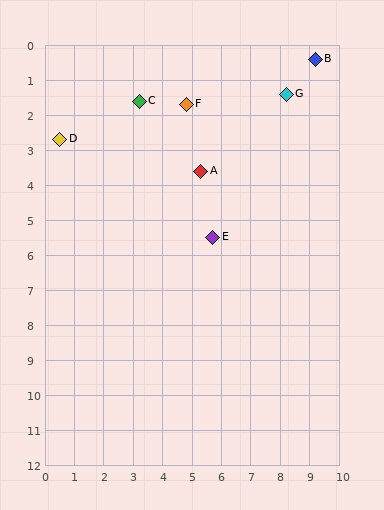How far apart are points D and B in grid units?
Points D and B are about 9.0 grid units apart.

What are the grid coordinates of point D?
Point D is at approximately (0.5, 2.7).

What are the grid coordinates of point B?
Point B is at approximately (9.2, 0.4).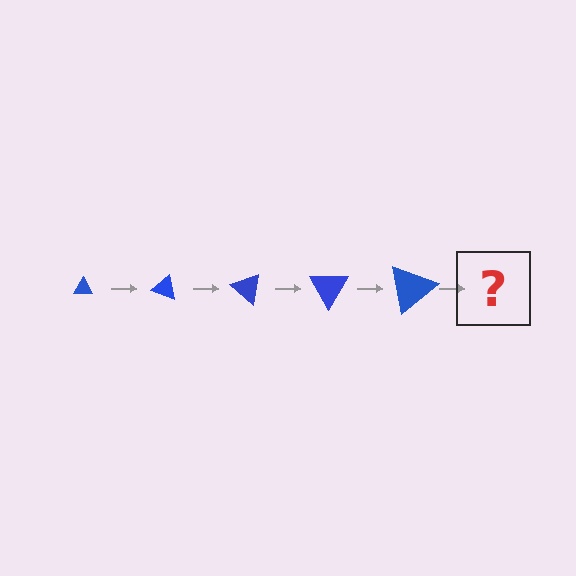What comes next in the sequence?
The next element should be a triangle, larger than the previous one and rotated 100 degrees from the start.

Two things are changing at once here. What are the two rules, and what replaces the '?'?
The two rules are that the triangle grows larger each step and it rotates 20 degrees each step. The '?' should be a triangle, larger than the previous one and rotated 100 degrees from the start.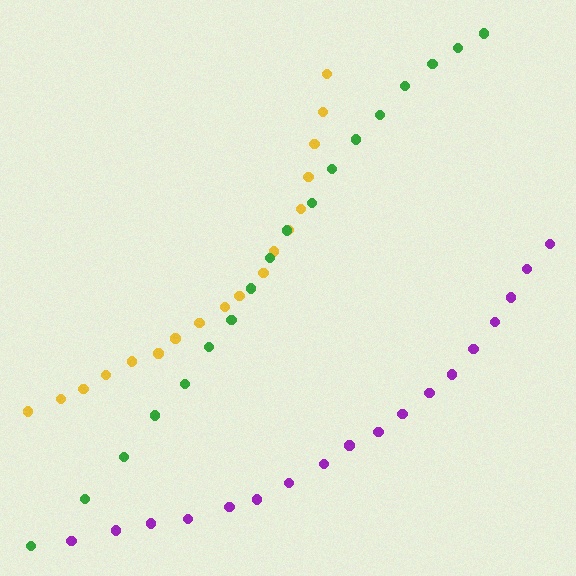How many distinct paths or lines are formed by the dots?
There are 3 distinct paths.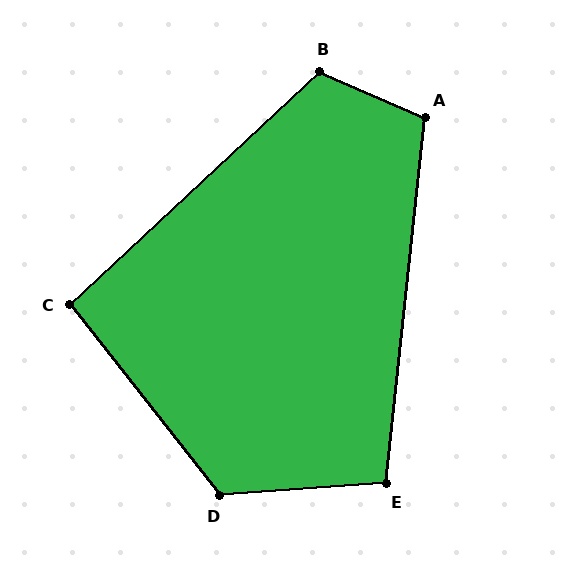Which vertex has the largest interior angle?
D, at approximately 124 degrees.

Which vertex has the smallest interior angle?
C, at approximately 95 degrees.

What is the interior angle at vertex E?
Approximately 100 degrees (obtuse).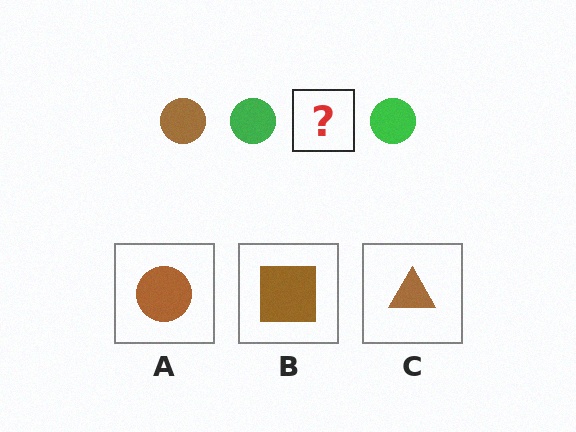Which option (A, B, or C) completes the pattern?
A.